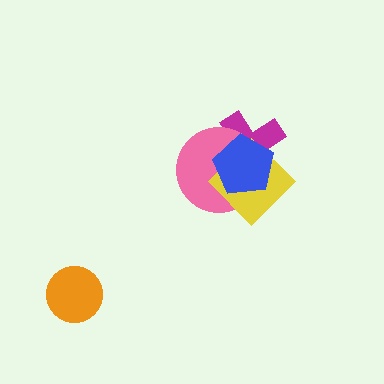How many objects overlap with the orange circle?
0 objects overlap with the orange circle.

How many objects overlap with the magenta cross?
3 objects overlap with the magenta cross.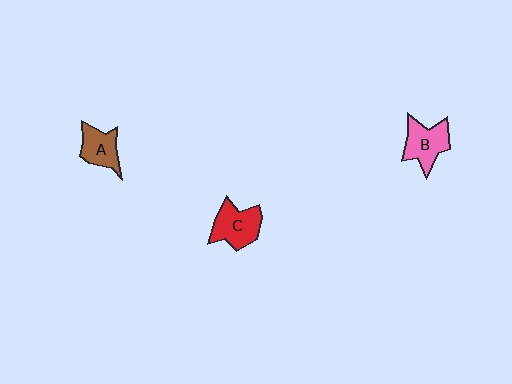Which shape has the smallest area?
Shape A (brown).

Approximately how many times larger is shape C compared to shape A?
Approximately 1.3 times.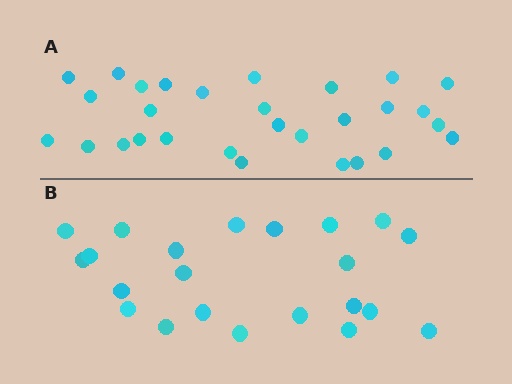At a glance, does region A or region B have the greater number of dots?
Region A (the top region) has more dots.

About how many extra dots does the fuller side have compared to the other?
Region A has roughly 8 or so more dots than region B.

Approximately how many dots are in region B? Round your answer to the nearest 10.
About 20 dots. (The exact count is 22, which rounds to 20.)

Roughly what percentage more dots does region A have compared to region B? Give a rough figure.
About 30% more.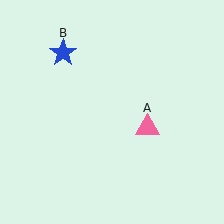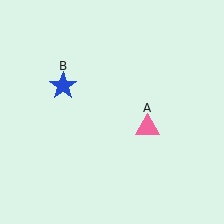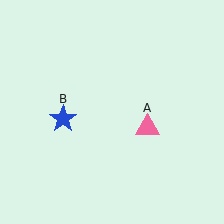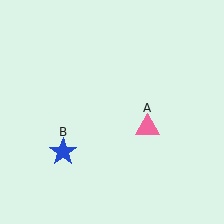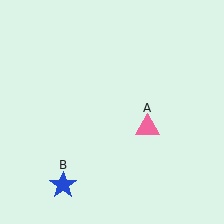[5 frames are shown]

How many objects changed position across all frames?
1 object changed position: blue star (object B).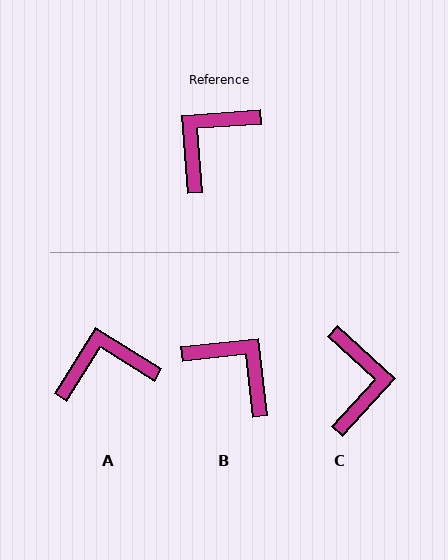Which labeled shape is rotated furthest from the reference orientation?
C, about 136 degrees away.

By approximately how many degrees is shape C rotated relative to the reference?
Approximately 136 degrees clockwise.